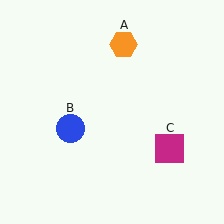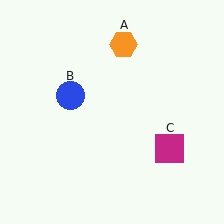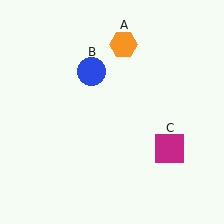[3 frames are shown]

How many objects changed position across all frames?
1 object changed position: blue circle (object B).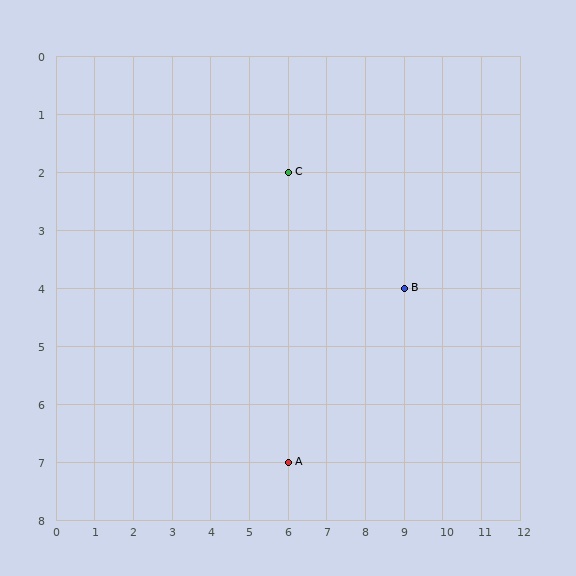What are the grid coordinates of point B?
Point B is at grid coordinates (9, 4).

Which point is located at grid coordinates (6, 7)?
Point A is at (6, 7).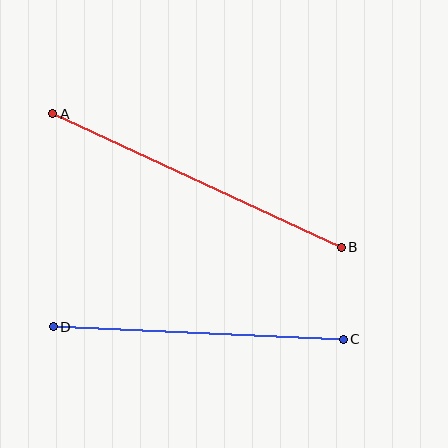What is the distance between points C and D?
The distance is approximately 290 pixels.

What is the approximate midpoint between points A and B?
The midpoint is at approximately (197, 181) pixels.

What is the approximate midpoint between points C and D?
The midpoint is at approximately (198, 333) pixels.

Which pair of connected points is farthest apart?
Points A and B are farthest apart.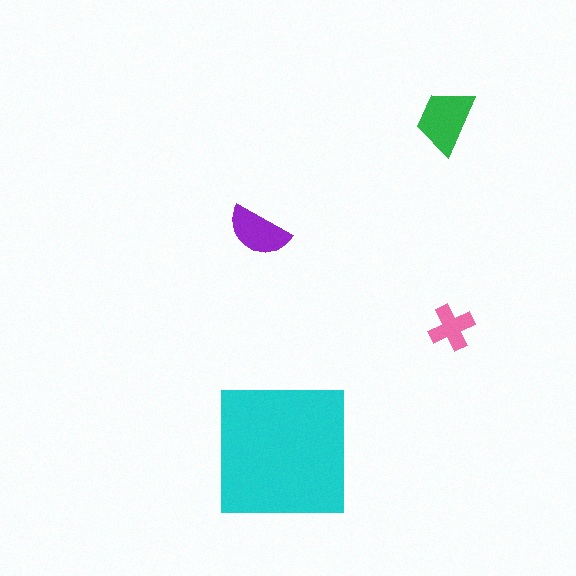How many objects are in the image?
There are 4 objects in the image.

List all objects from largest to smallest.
The cyan square, the green trapezoid, the purple semicircle, the pink cross.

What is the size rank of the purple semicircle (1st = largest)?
3rd.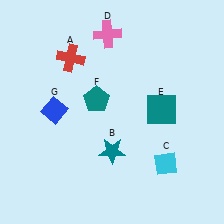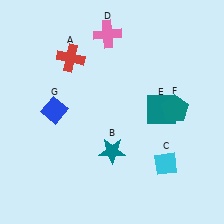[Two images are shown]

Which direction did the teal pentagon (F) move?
The teal pentagon (F) moved right.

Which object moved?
The teal pentagon (F) moved right.